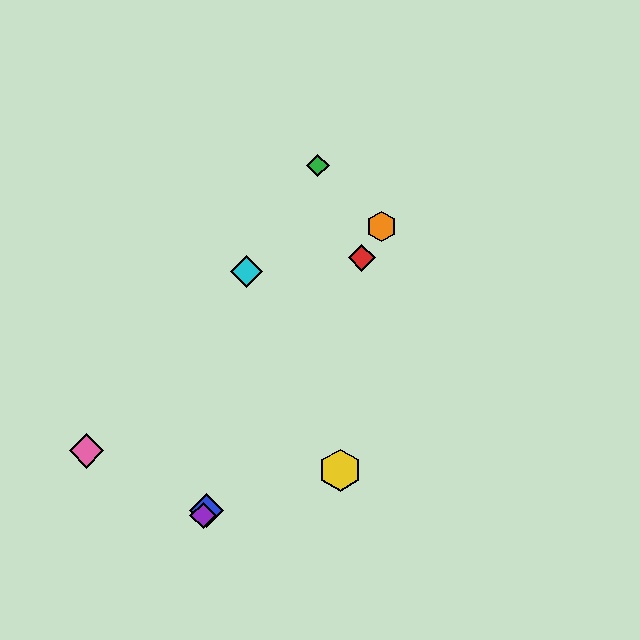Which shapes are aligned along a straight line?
The red diamond, the blue diamond, the purple diamond, the orange hexagon are aligned along a straight line.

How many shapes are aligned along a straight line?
4 shapes (the red diamond, the blue diamond, the purple diamond, the orange hexagon) are aligned along a straight line.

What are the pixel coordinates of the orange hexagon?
The orange hexagon is at (381, 226).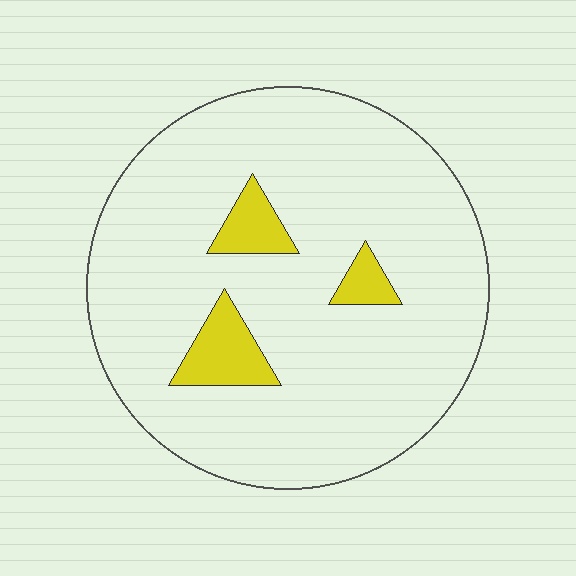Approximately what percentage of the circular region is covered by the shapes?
Approximately 10%.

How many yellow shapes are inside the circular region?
3.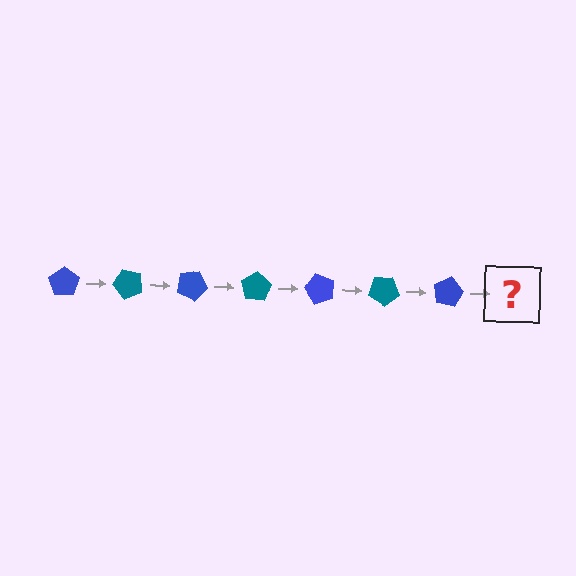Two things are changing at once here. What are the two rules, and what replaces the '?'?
The two rules are that it rotates 50 degrees each step and the color cycles through blue and teal. The '?' should be a teal pentagon, rotated 350 degrees from the start.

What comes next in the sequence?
The next element should be a teal pentagon, rotated 350 degrees from the start.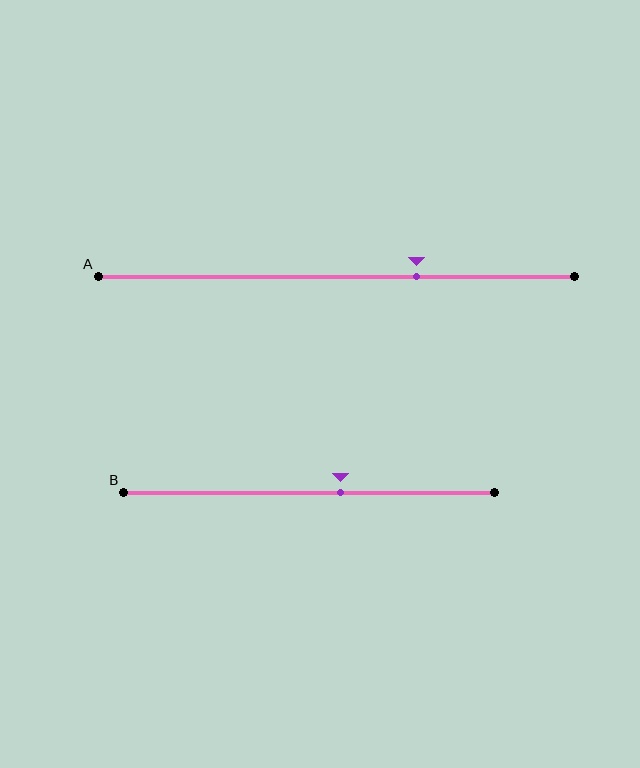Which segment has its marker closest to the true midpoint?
Segment B has its marker closest to the true midpoint.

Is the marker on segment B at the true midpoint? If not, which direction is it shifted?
No, the marker on segment B is shifted to the right by about 8% of the segment length.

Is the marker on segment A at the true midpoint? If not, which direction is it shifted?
No, the marker on segment A is shifted to the right by about 17% of the segment length.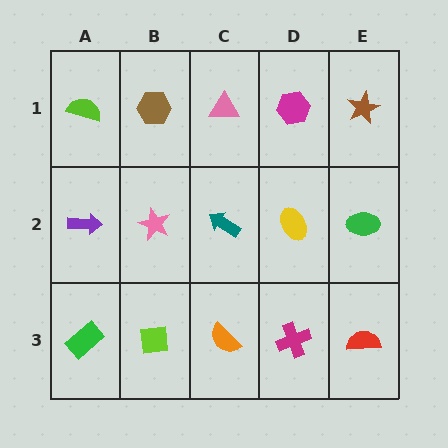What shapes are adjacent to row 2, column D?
A magenta hexagon (row 1, column D), a magenta cross (row 3, column D), a teal arrow (row 2, column C), a green ellipse (row 2, column E).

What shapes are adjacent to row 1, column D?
A yellow ellipse (row 2, column D), a pink triangle (row 1, column C), a brown star (row 1, column E).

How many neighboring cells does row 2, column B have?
4.